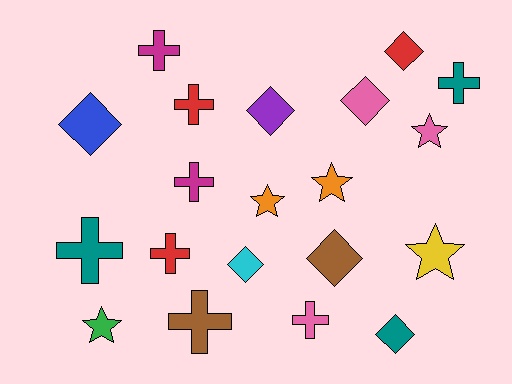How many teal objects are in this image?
There are 3 teal objects.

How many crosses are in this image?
There are 8 crosses.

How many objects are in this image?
There are 20 objects.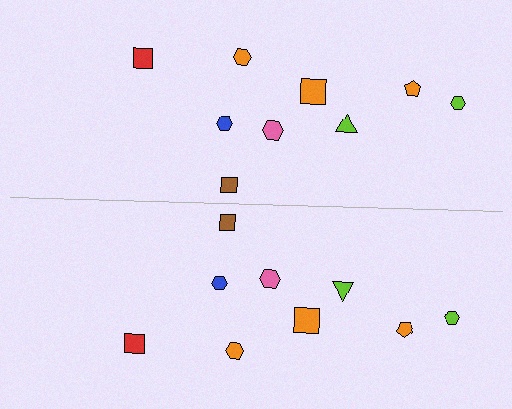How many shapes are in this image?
There are 18 shapes in this image.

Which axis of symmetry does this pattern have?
The pattern has a horizontal axis of symmetry running through the center of the image.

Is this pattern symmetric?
Yes, this pattern has bilateral (reflection) symmetry.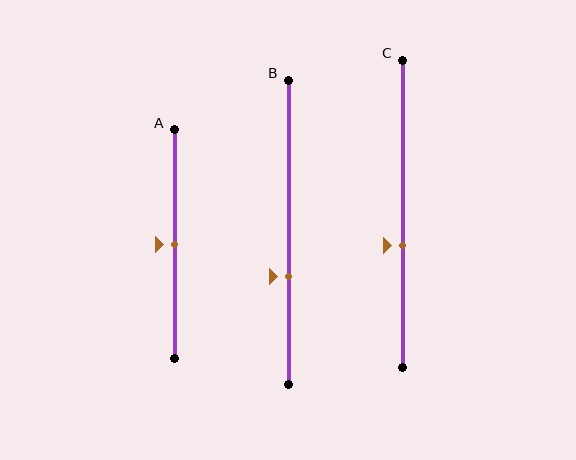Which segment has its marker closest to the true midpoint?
Segment A has its marker closest to the true midpoint.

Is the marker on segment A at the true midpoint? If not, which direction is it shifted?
Yes, the marker on segment A is at the true midpoint.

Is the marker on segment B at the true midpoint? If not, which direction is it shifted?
No, the marker on segment B is shifted downward by about 15% of the segment length.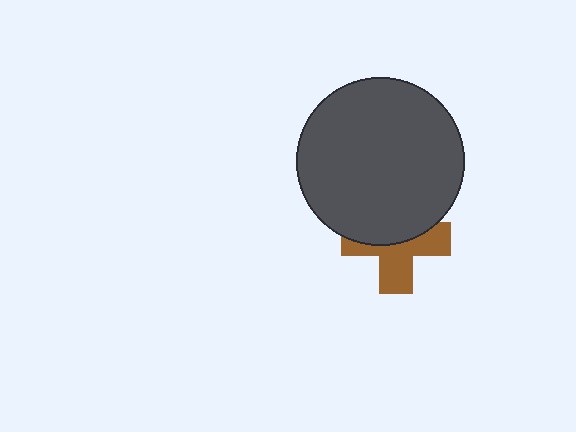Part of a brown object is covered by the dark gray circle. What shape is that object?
It is a cross.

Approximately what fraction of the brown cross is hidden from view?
Roughly 49% of the brown cross is hidden behind the dark gray circle.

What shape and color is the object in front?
The object in front is a dark gray circle.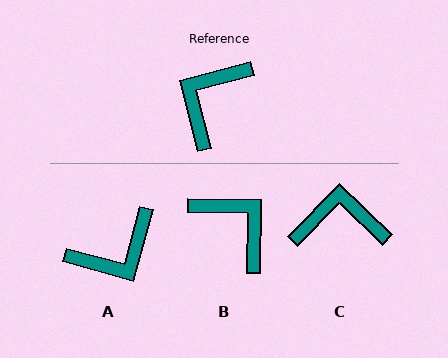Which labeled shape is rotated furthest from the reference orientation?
A, about 150 degrees away.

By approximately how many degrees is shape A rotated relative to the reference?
Approximately 150 degrees counter-clockwise.